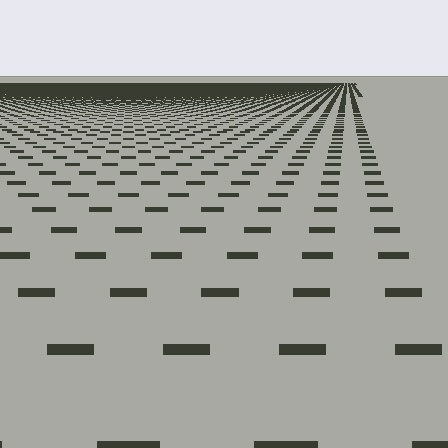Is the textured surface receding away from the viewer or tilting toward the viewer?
The surface is receding away from the viewer. Texture elements get smaller and denser toward the top.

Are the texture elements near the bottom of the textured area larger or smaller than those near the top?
Larger. Near the bottom, elements are closer to the viewer and appear at a bigger on-screen size.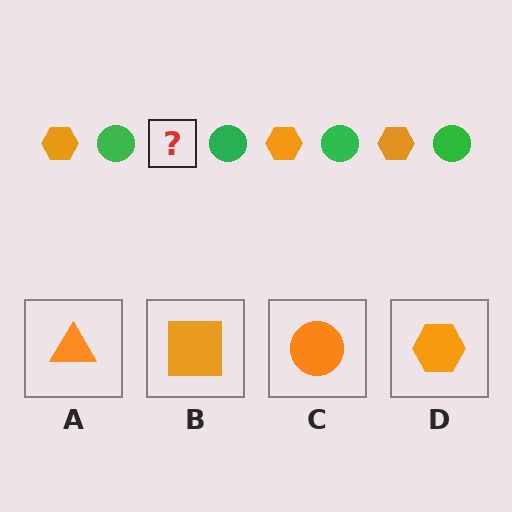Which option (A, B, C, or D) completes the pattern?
D.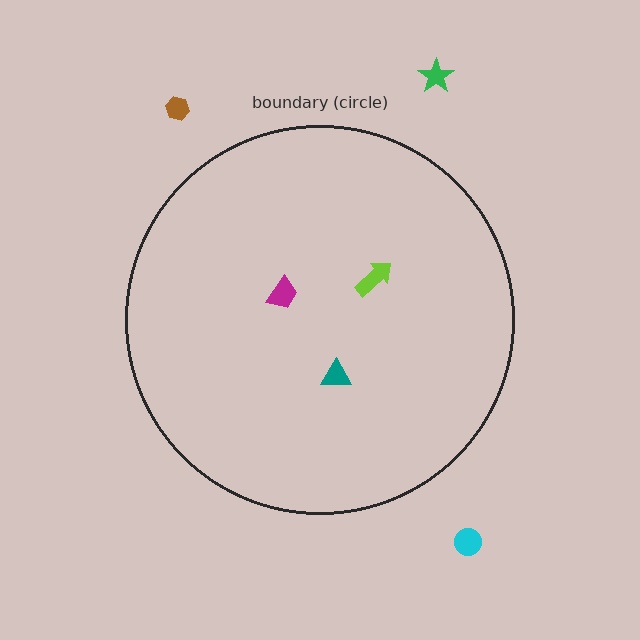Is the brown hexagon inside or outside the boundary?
Outside.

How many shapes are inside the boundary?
3 inside, 3 outside.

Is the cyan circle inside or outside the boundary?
Outside.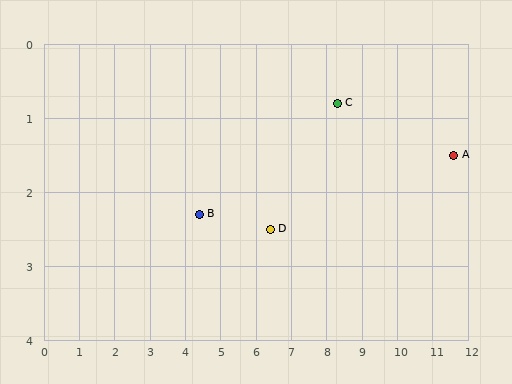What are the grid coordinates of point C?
Point C is at approximately (8.3, 0.8).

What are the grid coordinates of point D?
Point D is at approximately (6.4, 2.5).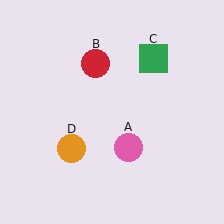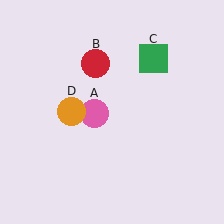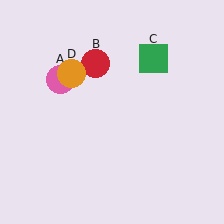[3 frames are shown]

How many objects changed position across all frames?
2 objects changed position: pink circle (object A), orange circle (object D).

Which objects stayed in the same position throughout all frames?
Red circle (object B) and green square (object C) remained stationary.